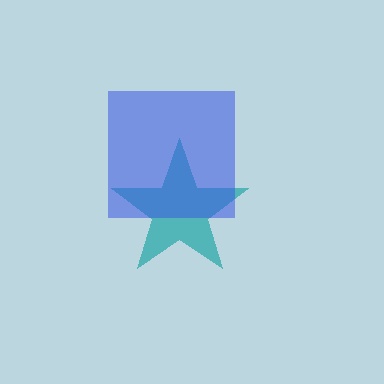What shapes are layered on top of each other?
The layered shapes are: a teal star, a blue square.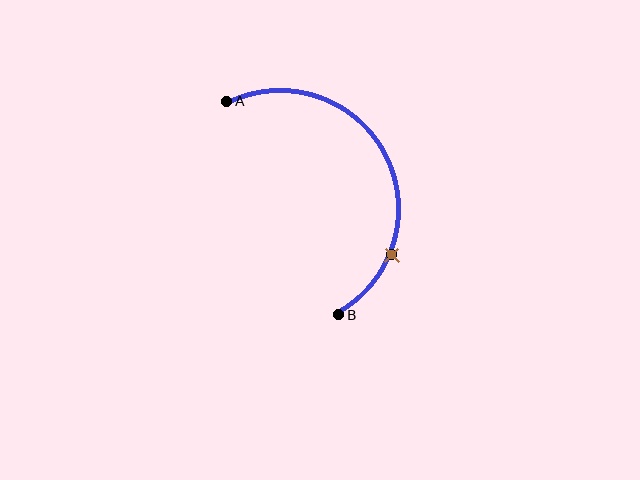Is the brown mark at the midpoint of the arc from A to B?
No. The brown mark lies on the arc but is closer to endpoint B. The arc midpoint would be at the point on the curve equidistant along the arc from both A and B.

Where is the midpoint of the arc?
The arc midpoint is the point on the curve farthest from the straight line joining A and B. It sits to the right of that line.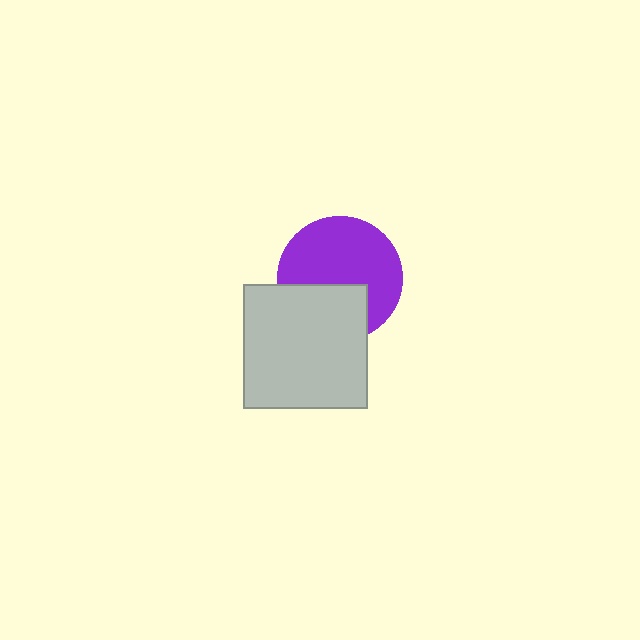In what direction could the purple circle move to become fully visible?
The purple circle could move up. That would shift it out from behind the light gray square entirely.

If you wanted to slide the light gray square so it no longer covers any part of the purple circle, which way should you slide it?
Slide it down — that is the most direct way to separate the two shapes.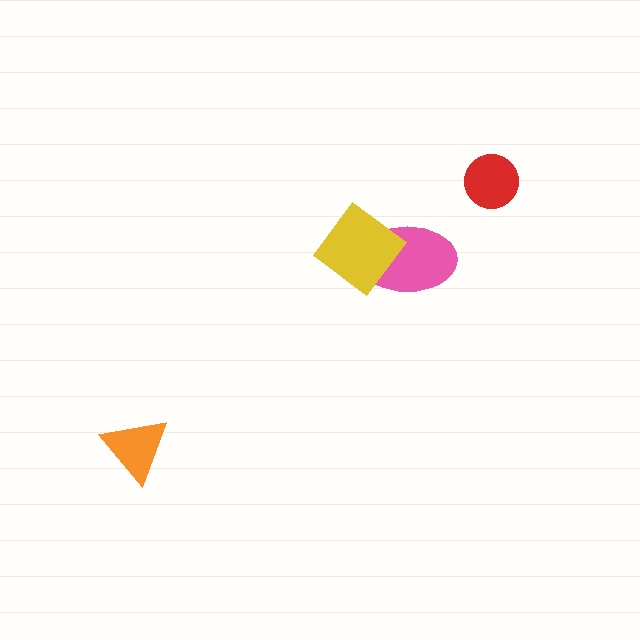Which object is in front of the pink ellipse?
The yellow diamond is in front of the pink ellipse.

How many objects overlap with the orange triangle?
0 objects overlap with the orange triangle.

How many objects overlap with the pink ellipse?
1 object overlaps with the pink ellipse.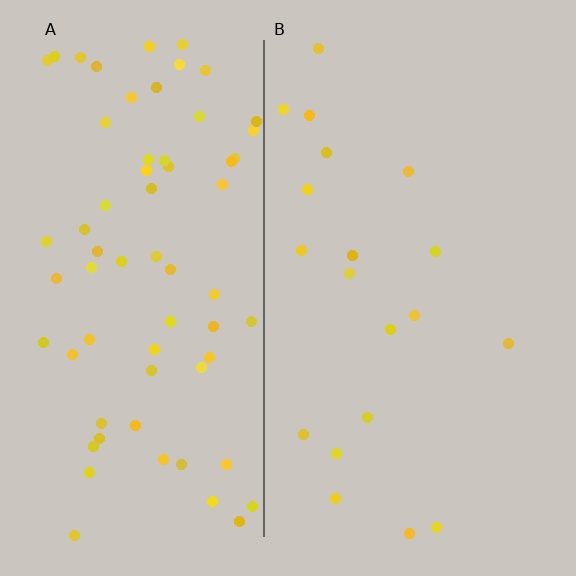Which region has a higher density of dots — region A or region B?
A (the left).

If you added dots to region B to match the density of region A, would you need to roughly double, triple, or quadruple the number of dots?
Approximately triple.